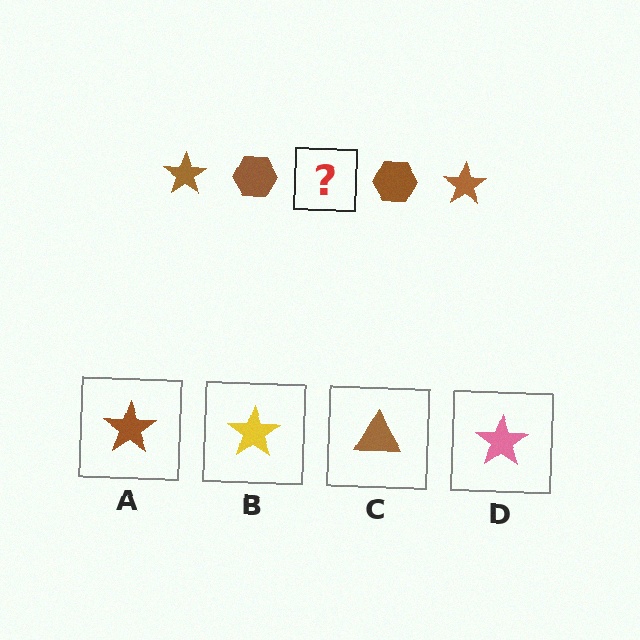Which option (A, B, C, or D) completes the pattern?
A.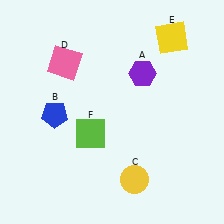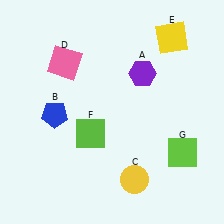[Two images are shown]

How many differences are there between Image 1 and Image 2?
There is 1 difference between the two images.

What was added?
A lime square (G) was added in Image 2.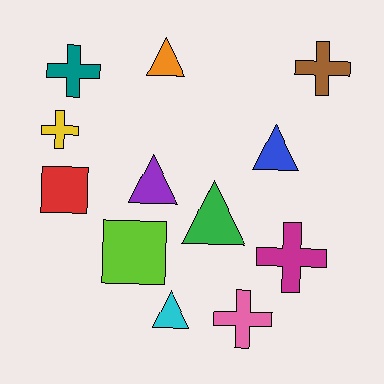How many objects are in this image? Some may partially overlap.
There are 12 objects.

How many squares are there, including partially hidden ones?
There are 2 squares.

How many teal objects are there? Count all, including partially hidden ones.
There is 1 teal object.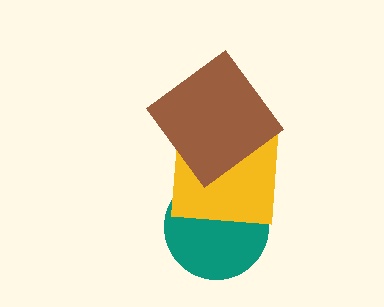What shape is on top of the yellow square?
The brown diamond is on top of the yellow square.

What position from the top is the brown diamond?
The brown diamond is 1st from the top.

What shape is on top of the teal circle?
The yellow square is on top of the teal circle.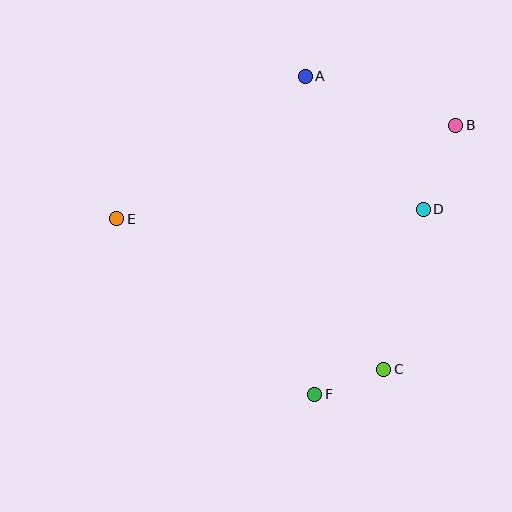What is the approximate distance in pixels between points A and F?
The distance between A and F is approximately 318 pixels.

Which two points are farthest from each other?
Points B and E are farthest from each other.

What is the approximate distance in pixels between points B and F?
The distance between B and F is approximately 304 pixels.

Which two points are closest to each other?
Points C and F are closest to each other.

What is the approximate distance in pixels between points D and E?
The distance between D and E is approximately 306 pixels.